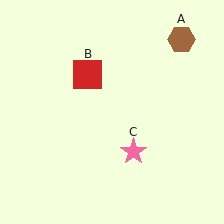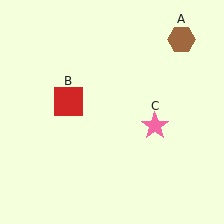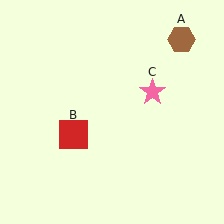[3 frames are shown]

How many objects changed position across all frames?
2 objects changed position: red square (object B), pink star (object C).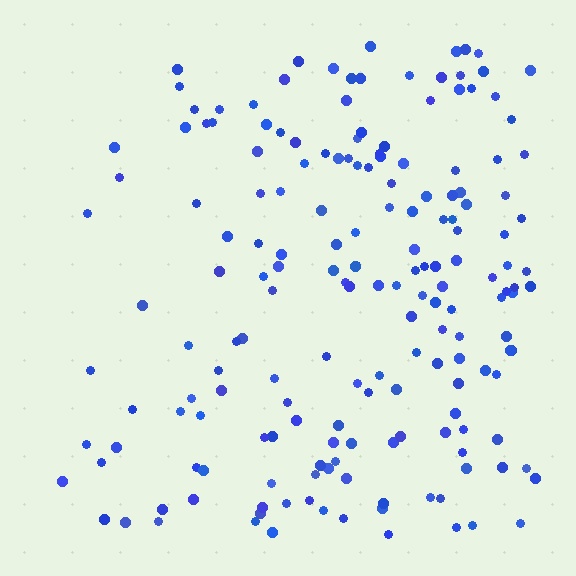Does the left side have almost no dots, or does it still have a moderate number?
Still a moderate number, just noticeably fewer than the right.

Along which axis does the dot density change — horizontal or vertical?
Horizontal.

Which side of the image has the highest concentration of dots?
The right.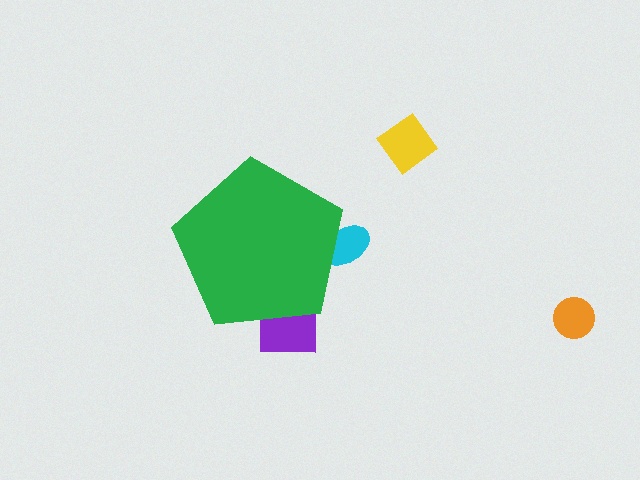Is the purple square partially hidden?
Yes, the purple square is partially hidden behind the green pentagon.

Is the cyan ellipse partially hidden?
Yes, the cyan ellipse is partially hidden behind the green pentagon.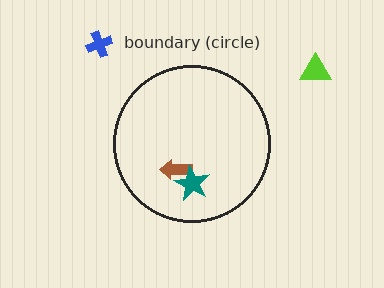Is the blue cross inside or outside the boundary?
Outside.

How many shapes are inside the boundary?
2 inside, 2 outside.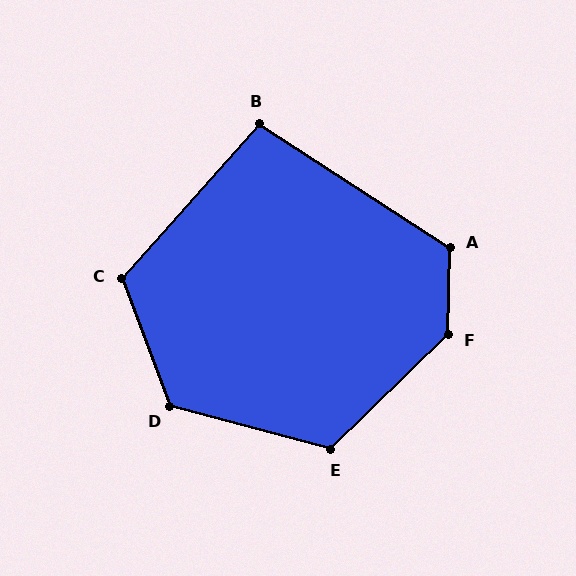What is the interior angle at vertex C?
Approximately 117 degrees (obtuse).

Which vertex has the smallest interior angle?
B, at approximately 99 degrees.